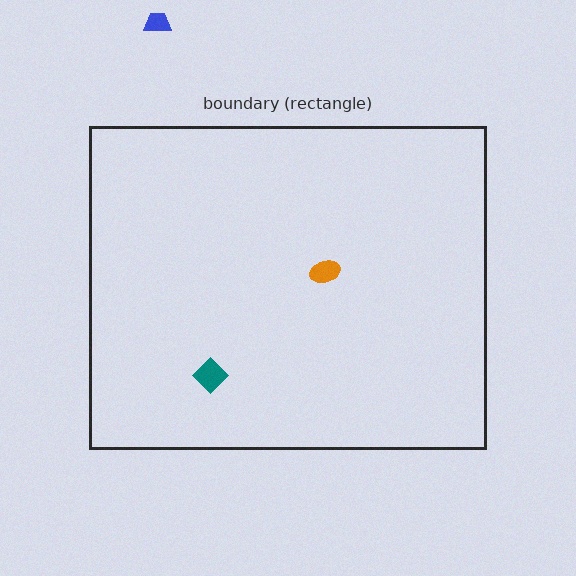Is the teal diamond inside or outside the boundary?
Inside.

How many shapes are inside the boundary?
2 inside, 1 outside.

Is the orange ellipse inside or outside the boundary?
Inside.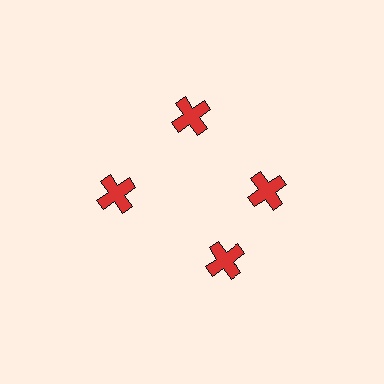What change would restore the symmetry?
The symmetry would be restored by rotating it back into even spacing with its neighbors so that all 4 crosses sit at equal angles and equal distance from the center.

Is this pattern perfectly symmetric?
No. The 4 red crosses are arranged in a ring, but one element near the 6 o'clock position is rotated out of alignment along the ring, breaking the 4-fold rotational symmetry.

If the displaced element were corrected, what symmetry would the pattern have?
It would have 4-fold rotational symmetry — the pattern would map onto itself every 90 degrees.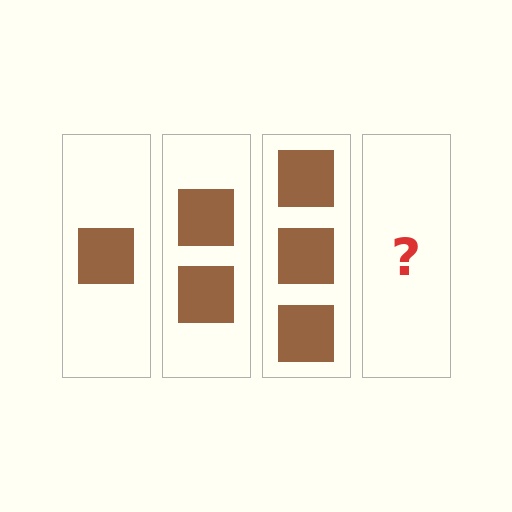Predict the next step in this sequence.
The next step is 4 squares.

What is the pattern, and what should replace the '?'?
The pattern is that each step adds one more square. The '?' should be 4 squares.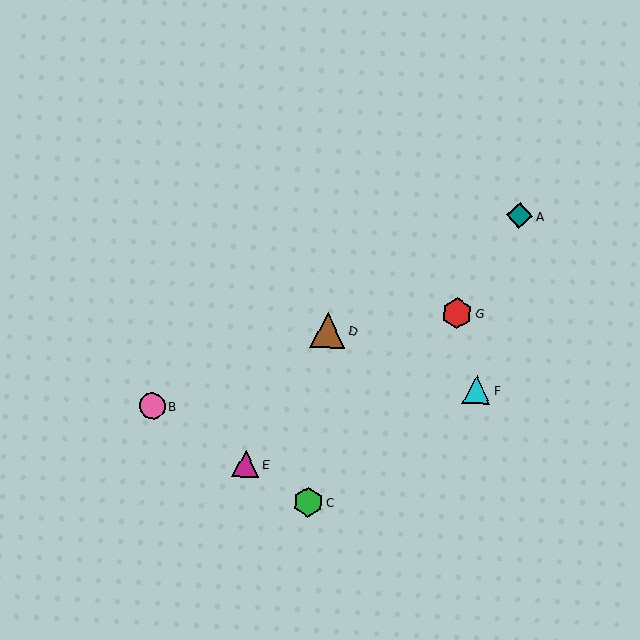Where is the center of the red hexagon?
The center of the red hexagon is at (457, 313).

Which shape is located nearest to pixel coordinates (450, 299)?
The red hexagon (labeled G) at (457, 313) is nearest to that location.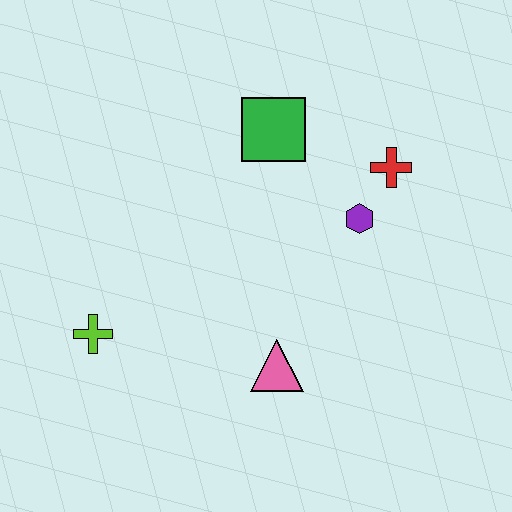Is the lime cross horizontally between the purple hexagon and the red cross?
No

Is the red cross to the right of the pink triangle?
Yes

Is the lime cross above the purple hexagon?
No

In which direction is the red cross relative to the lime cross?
The red cross is to the right of the lime cross.